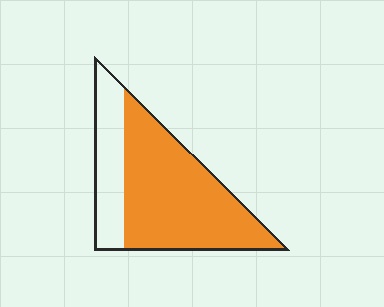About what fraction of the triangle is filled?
About three quarters (3/4).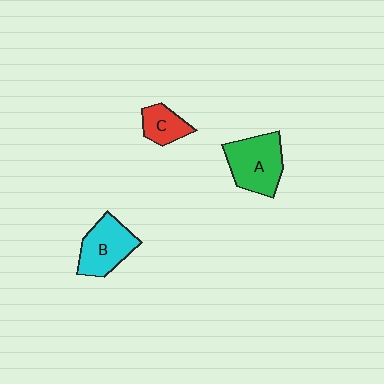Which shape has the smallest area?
Shape C (red).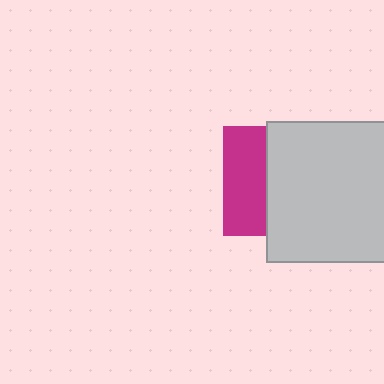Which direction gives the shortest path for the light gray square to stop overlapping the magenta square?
Moving right gives the shortest separation.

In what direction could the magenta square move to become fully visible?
The magenta square could move left. That would shift it out from behind the light gray square entirely.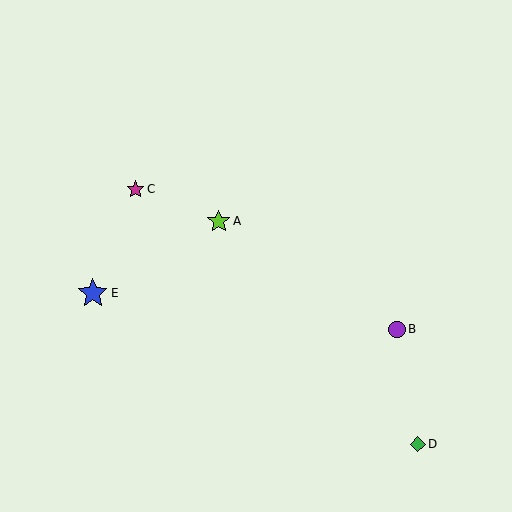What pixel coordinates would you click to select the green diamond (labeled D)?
Click at (418, 444) to select the green diamond D.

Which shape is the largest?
The blue star (labeled E) is the largest.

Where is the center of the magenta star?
The center of the magenta star is at (136, 189).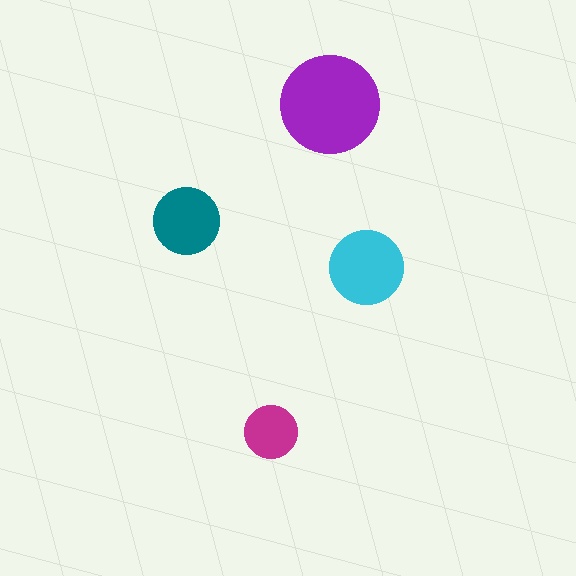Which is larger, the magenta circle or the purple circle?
The purple one.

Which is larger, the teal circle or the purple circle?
The purple one.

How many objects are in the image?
There are 4 objects in the image.